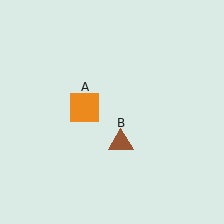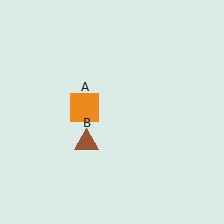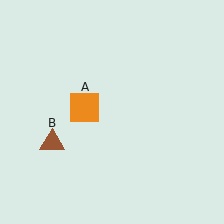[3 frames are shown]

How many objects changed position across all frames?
1 object changed position: brown triangle (object B).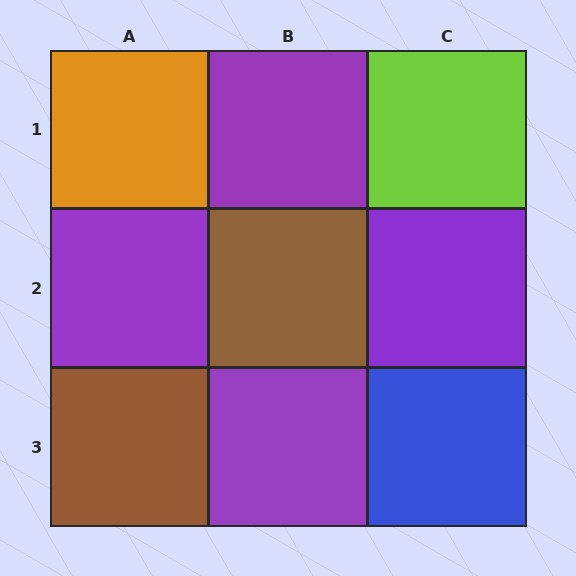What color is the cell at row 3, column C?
Blue.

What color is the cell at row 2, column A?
Purple.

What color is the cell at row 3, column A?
Brown.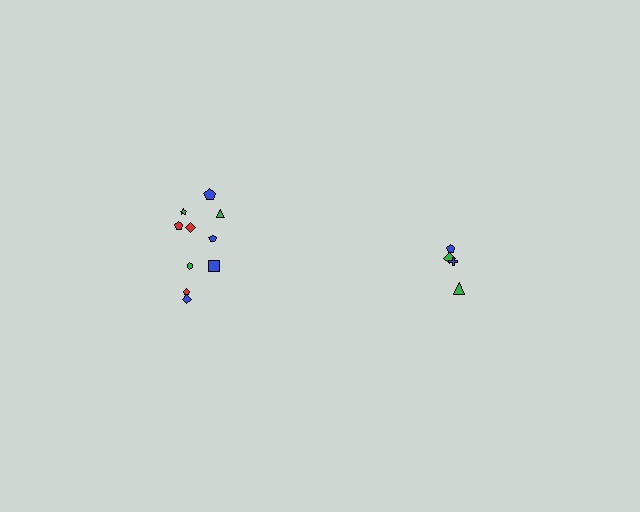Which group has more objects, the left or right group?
The left group.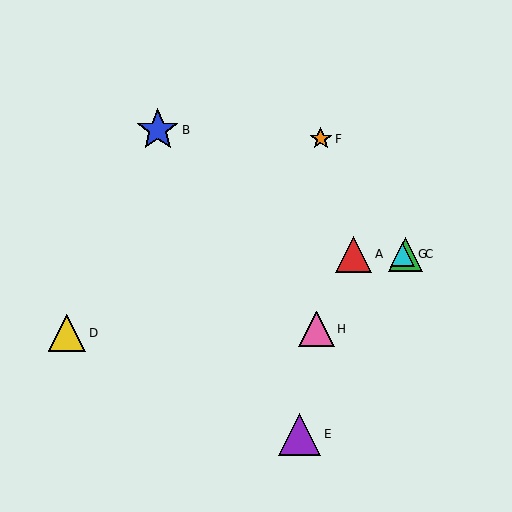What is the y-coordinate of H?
Object H is at y≈329.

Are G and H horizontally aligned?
No, G is at y≈254 and H is at y≈329.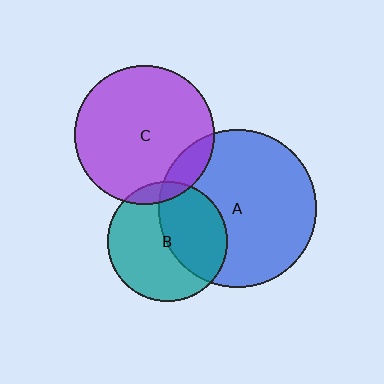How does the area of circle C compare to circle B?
Approximately 1.3 times.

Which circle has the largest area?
Circle A (blue).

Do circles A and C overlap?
Yes.